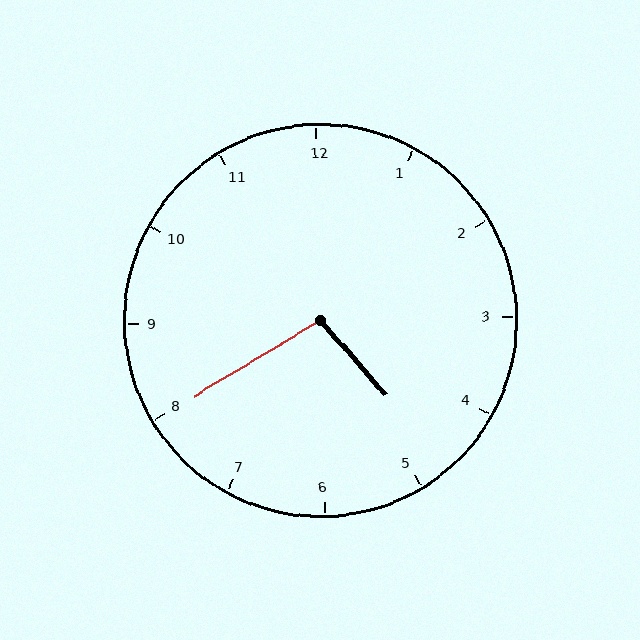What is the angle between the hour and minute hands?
Approximately 100 degrees.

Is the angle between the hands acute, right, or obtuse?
It is obtuse.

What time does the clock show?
4:40.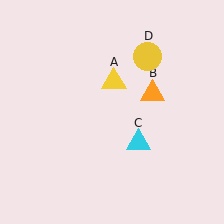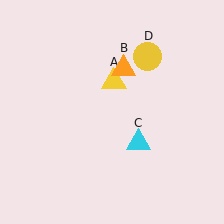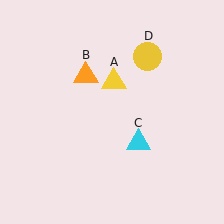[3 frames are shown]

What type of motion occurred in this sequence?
The orange triangle (object B) rotated counterclockwise around the center of the scene.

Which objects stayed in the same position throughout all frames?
Yellow triangle (object A) and cyan triangle (object C) and yellow circle (object D) remained stationary.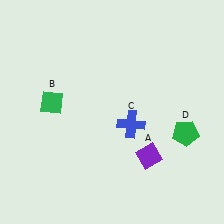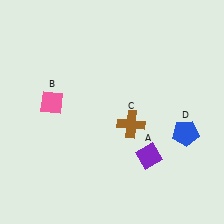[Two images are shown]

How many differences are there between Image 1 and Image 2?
There are 3 differences between the two images.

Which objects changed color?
B changed from green to pink. C changed from blue to brown. D changed from green to blue.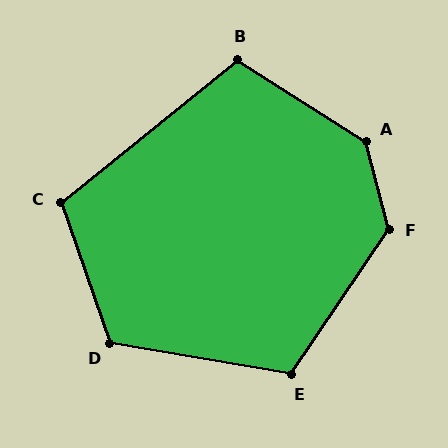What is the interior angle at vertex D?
Approximately 119 degrees (obtuse).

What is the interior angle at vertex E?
Approximately 114 degrees (obtuse).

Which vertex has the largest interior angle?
A, at approximately 136 degrees.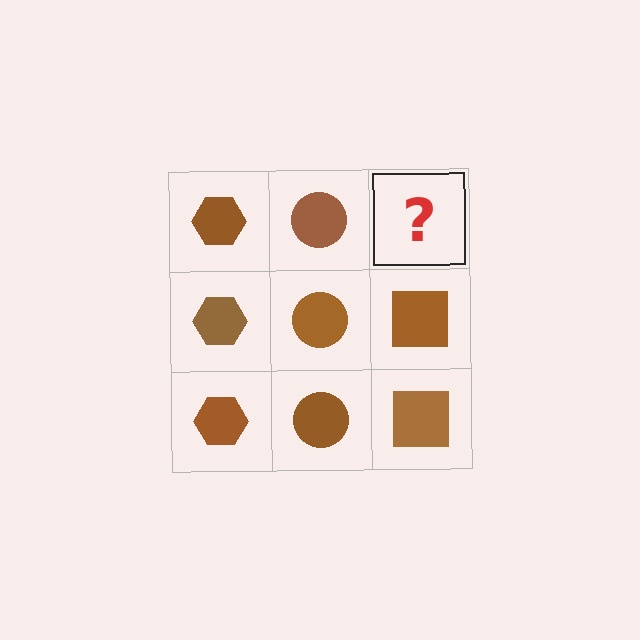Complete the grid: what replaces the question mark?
The question mark should be replaced with a brown square.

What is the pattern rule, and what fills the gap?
The rule is that each column has a consistent shape. The gap should be filled with a brown square.